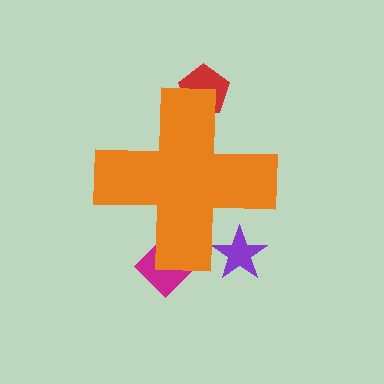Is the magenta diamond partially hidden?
Yes, the magenta diamond is partially hidden behind the orange cross.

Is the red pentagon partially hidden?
Yes, the red pentagon is partially hidden behind the orange cross.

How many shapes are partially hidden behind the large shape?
3 shapes are partially hidden.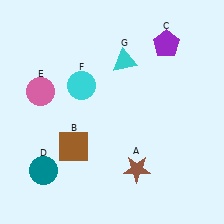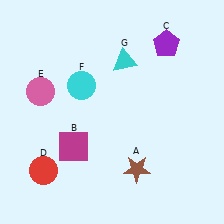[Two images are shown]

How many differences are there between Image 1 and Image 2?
There are 2 differences between the two images.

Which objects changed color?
B changed from brown to magenta. D changed from teal to red.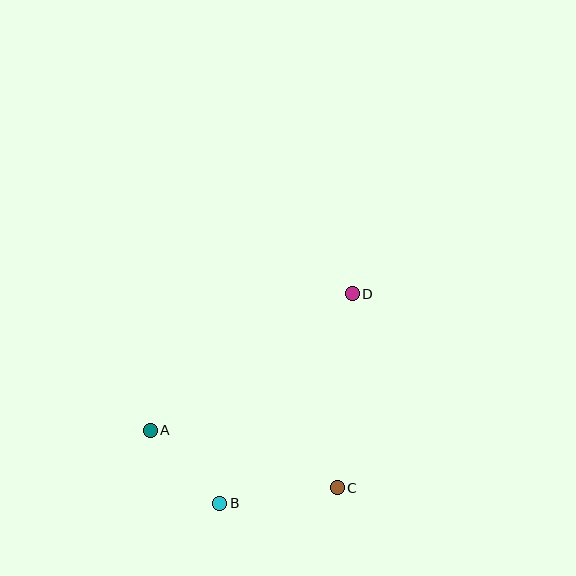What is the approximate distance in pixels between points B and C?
The distance between B and C is approximately 119 pixels.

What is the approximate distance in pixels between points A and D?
The distance between A and D is approximately 244 pixels.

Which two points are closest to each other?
Points A and B are closest to each other.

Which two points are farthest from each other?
Points B and D are farthest from each other.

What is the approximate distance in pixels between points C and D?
The distance between C and D is approximately 194 pixels.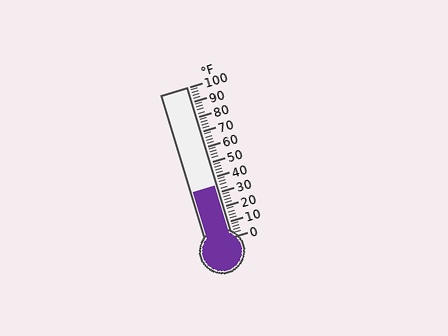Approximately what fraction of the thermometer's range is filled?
The thermometer is filled to approximately 35% of its range.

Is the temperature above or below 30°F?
The temperature is above 30°F.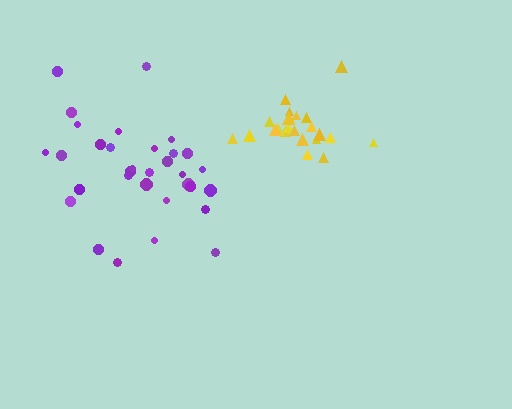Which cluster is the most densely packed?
Yellow.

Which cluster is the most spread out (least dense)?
Purple.